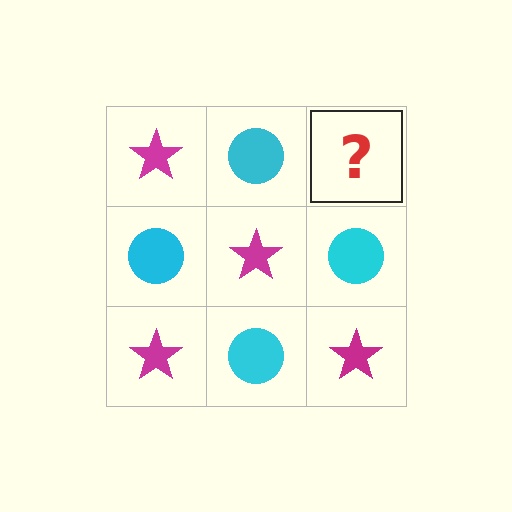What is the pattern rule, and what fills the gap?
The rule is that it alternates magenta star and cyan circle in a checkerboard pattern. The gap should be filled with a magenta star.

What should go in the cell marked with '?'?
The missing cell should contain a magenta star.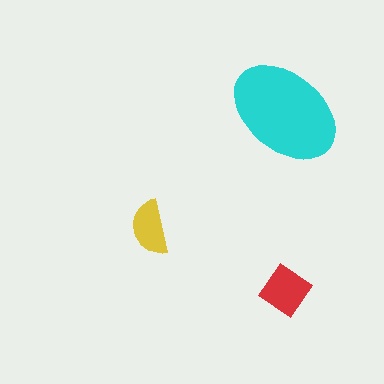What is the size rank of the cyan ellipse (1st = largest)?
1st.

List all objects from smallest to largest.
The yellow semicircle, the red diamond, the cyan ellipse.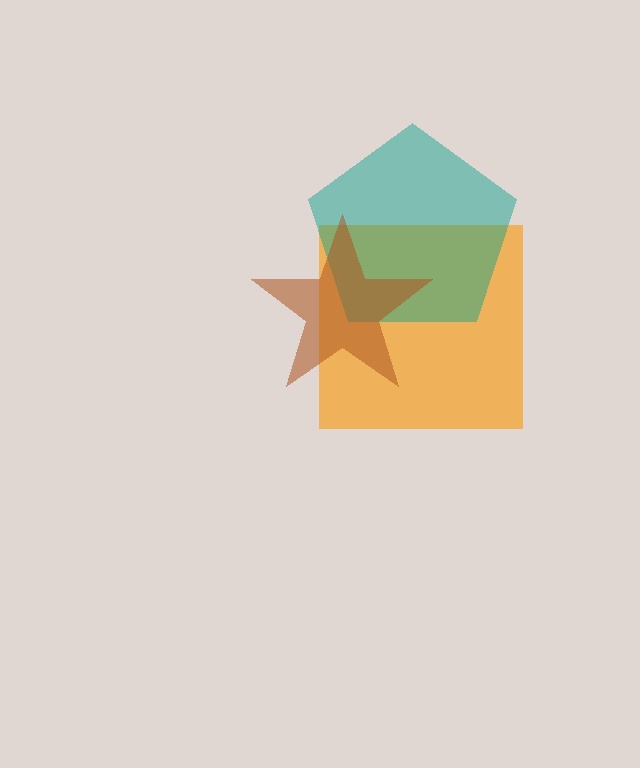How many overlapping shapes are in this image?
There are 3 overlapping shapes in the image.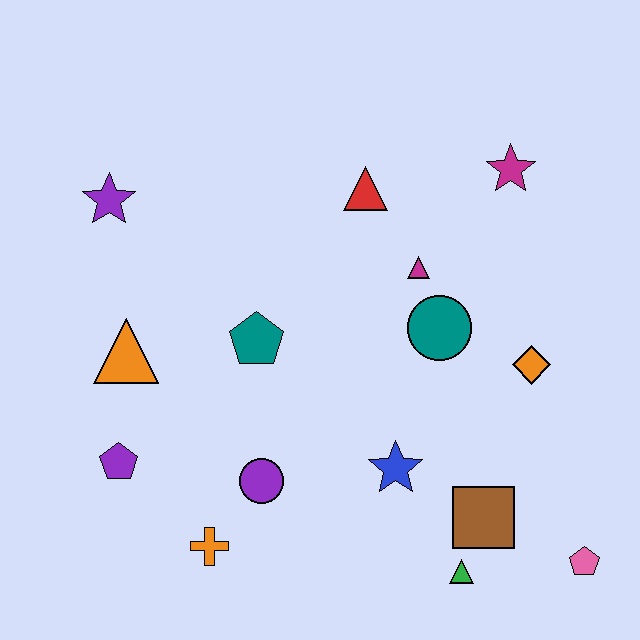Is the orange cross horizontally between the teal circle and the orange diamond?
No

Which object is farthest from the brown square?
The purple star is farthest from the brown square.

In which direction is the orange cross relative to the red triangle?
The orange cross is below the red triangle.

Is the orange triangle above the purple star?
No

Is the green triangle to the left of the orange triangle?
No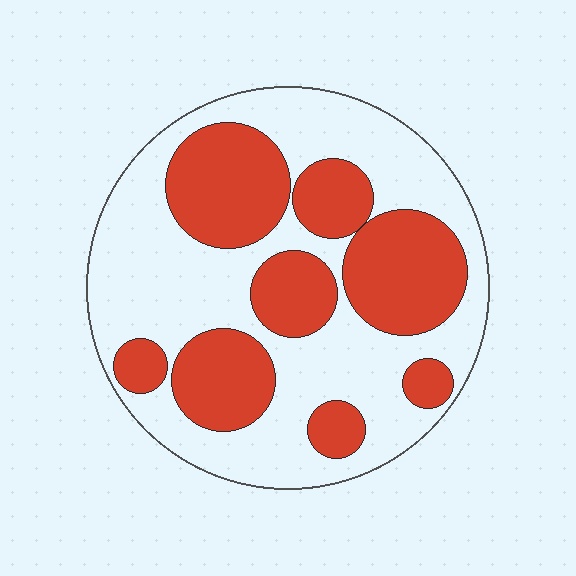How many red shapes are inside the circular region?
8.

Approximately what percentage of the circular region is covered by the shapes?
Approximately 40%.